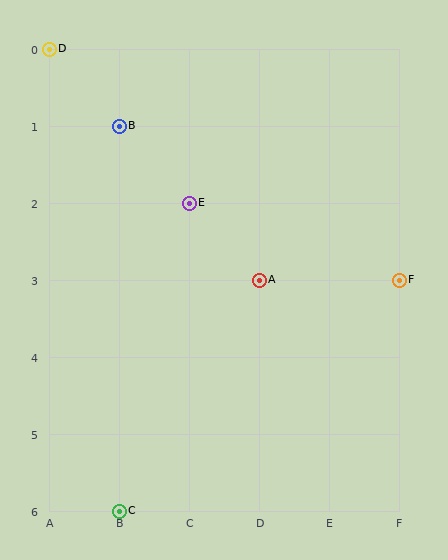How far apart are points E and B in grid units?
Points E and B are 1 column and 1 row apart (about 1.4 grid units diagonally).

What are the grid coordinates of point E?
Point E is at grid coordinates (C, 2).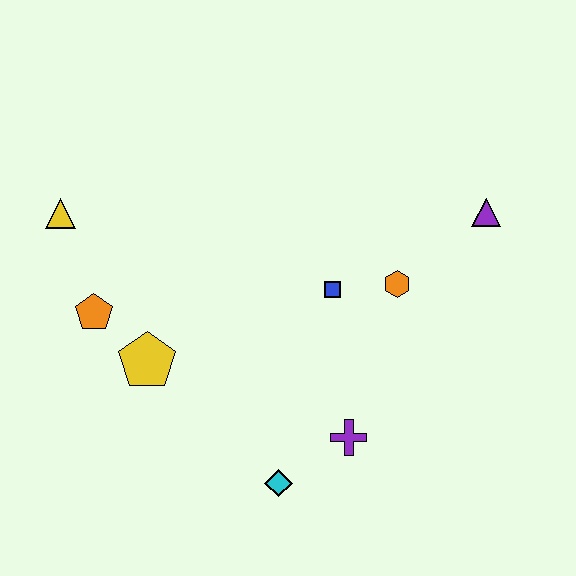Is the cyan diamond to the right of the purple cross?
No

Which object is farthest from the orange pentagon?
The purple triangle is farthest from the orange pentagon.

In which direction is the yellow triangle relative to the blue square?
The yellow triangle is to the left of the blue square.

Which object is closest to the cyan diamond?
The purple cross is closest to the cyan diamond.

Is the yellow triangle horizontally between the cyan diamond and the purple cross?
No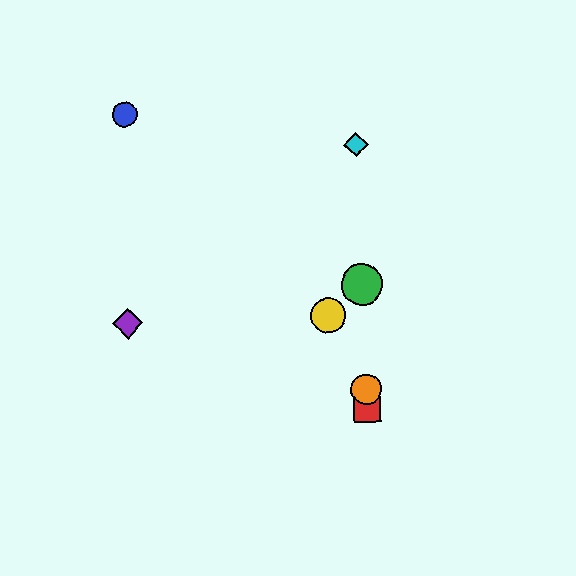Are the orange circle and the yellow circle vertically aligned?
No, the orange circle is at x≈366 and the yellow circle is at x≈328.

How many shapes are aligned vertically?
4 shapes (the red square, the green circle, the orange circle, the cyan diamond) are aligned vertically.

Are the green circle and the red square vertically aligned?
Yes, both are at x≈362.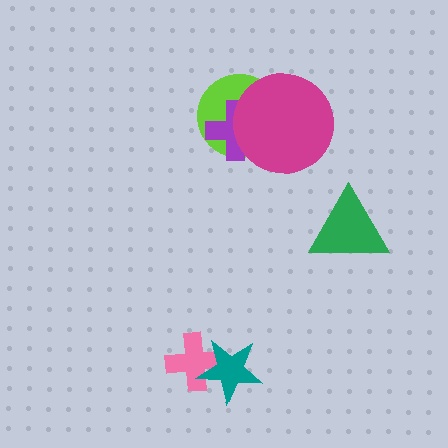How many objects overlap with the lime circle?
2 objects overlap with the lime circle.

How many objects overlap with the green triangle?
0 objects overlap with the green triangle.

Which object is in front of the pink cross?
The teal star is in front of the pink cross.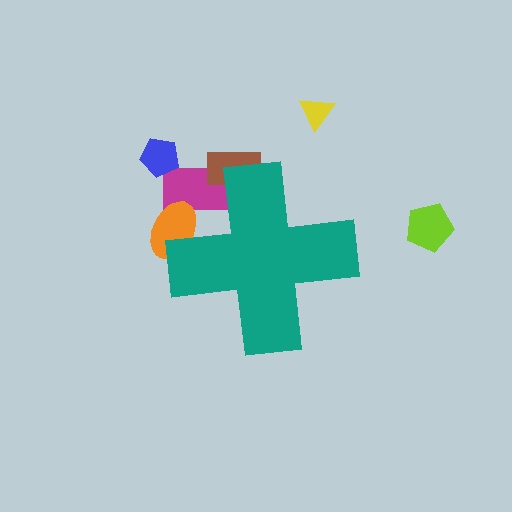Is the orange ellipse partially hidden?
Yes, the orange ellipse is partially hidden behind the teal cross.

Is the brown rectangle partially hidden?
Yes, the brown rectangle is partially hidden behind the teal cross.